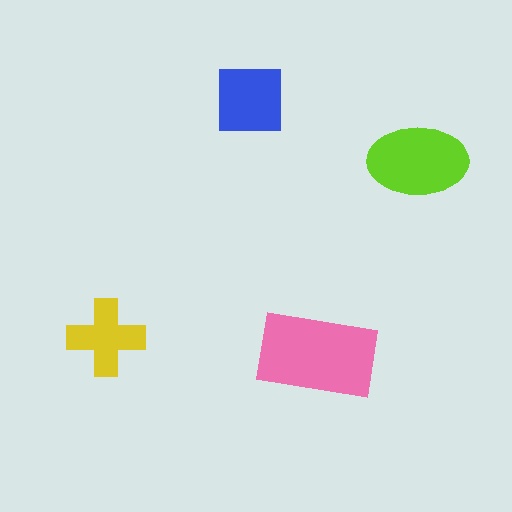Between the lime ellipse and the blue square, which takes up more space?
The lime ellipse.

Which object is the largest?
The pink rectangle.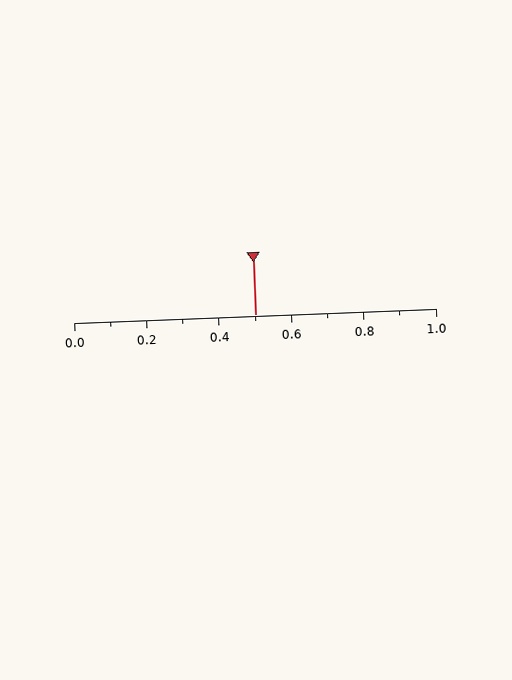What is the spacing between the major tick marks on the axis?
The major ticks are spaced 0.2 apart.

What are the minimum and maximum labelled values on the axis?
The axis runs from 0.0 to 1.0.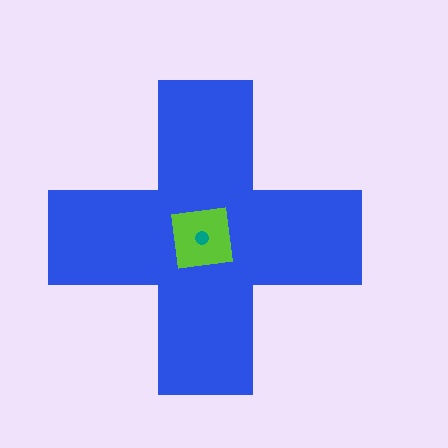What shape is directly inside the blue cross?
The lime square.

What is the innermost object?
The teal circle.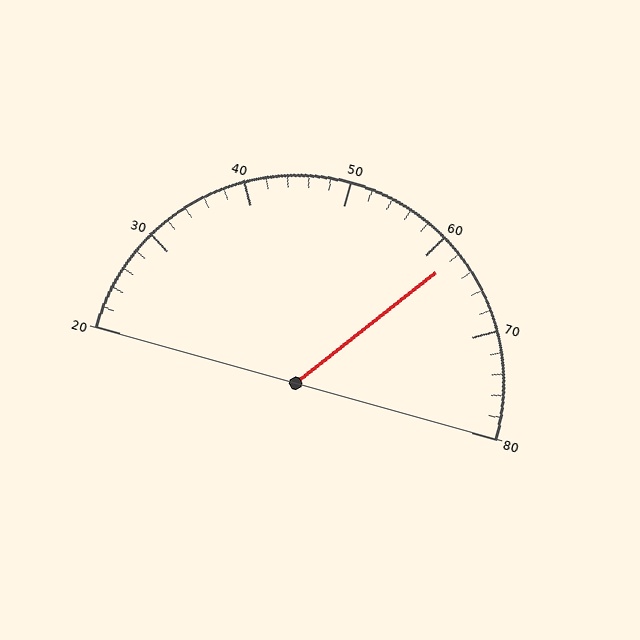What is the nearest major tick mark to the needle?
The nearest major tick mark is 60.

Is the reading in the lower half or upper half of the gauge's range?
The reading is in the upper half of the range (20 to 80).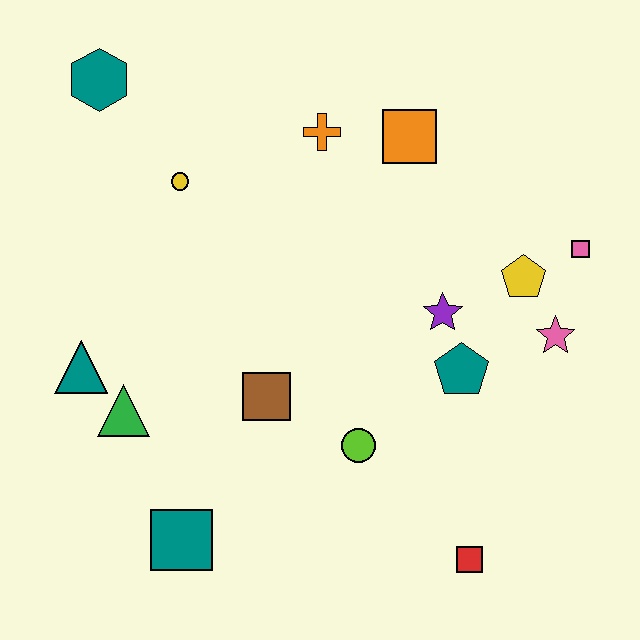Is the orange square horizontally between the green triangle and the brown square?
No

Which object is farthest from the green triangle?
The pink square is farthest from the green triangle.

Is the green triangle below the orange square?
Yes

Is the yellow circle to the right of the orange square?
No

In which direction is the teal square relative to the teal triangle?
The teal square is below the teal triangle.